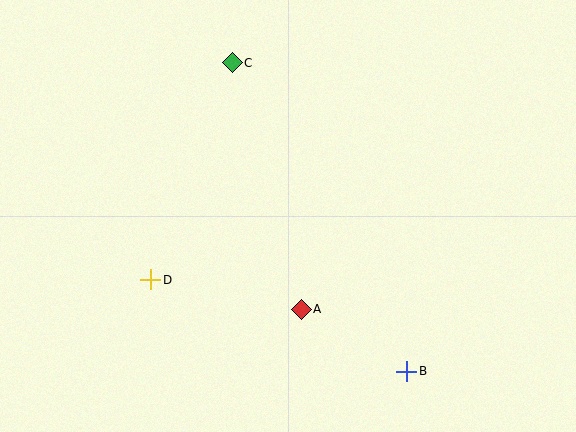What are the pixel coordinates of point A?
Point A is at (301, 309).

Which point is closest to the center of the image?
Point A at (301, 309) is closest to the center.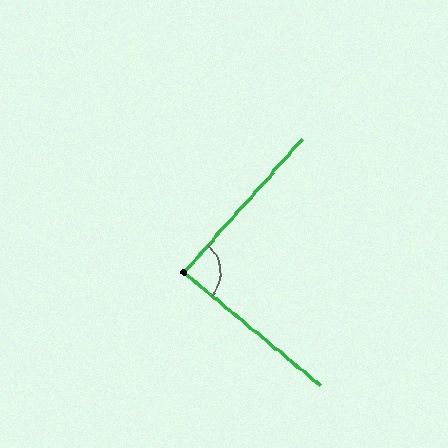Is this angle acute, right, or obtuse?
It is approximately a right angle.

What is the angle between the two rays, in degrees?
Approximately 88 degrees.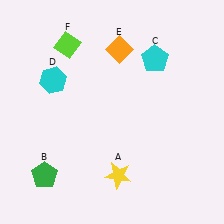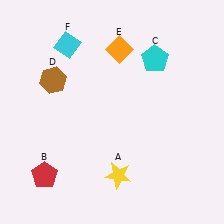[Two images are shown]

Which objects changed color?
B changed from green to red. D changed from cyan to brown. F changed from lime to cyan.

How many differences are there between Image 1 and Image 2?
There are 3 differences between the two images.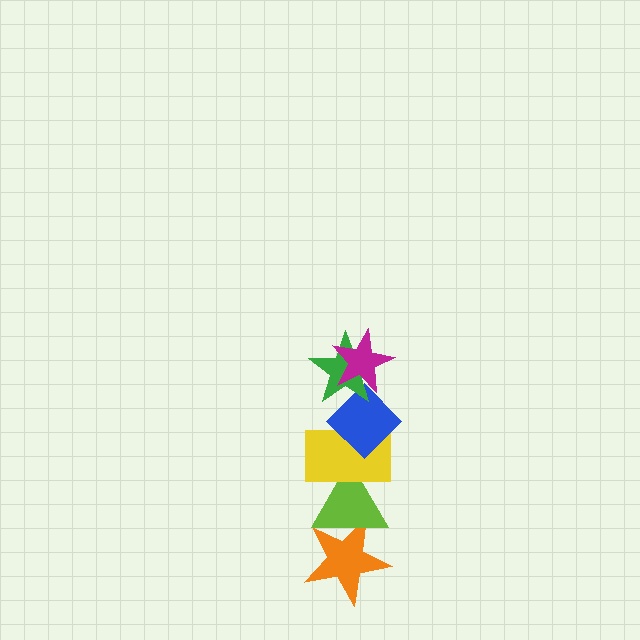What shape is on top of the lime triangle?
The yellow rectangle is on top of the lime triangle.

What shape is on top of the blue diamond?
The green star is on top of the blue diamond.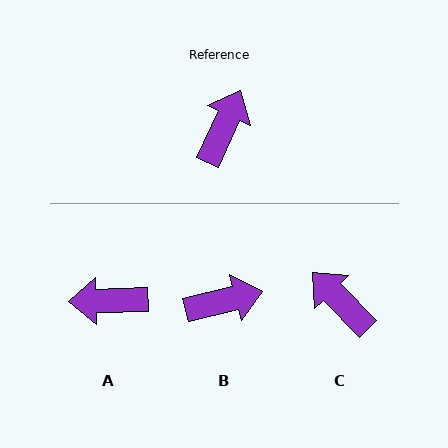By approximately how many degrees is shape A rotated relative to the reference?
Approximately 117 degrees counter-clockwise.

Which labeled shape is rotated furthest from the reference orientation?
A, about 117 degrees away.